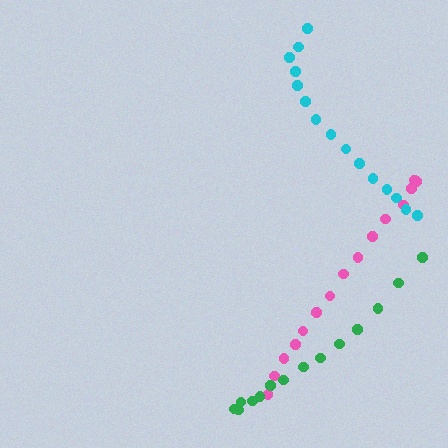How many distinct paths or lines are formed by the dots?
There are 3 distinct paths.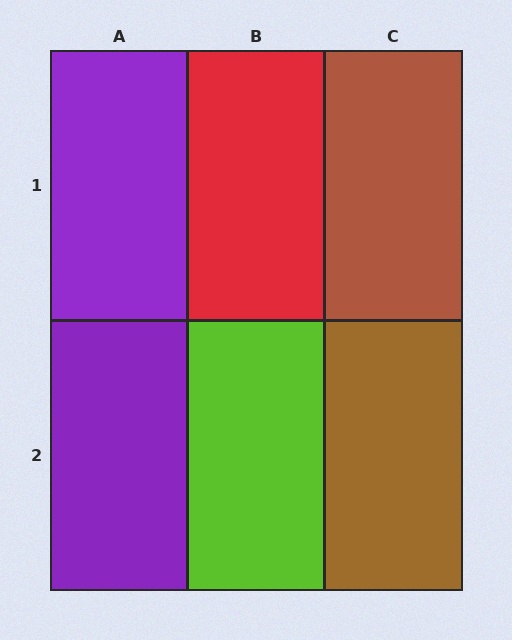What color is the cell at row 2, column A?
Purple.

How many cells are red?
1 cell is red.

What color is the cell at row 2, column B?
Lime.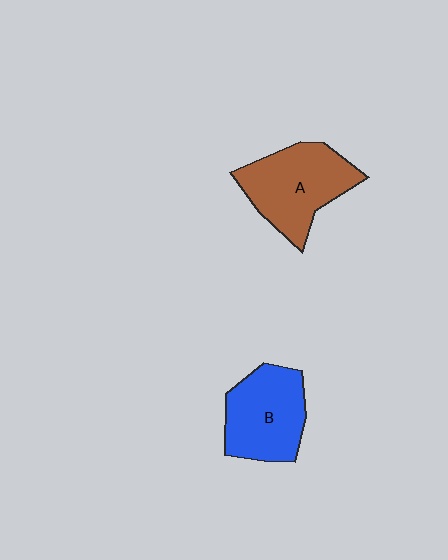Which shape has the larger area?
Shape A (brown).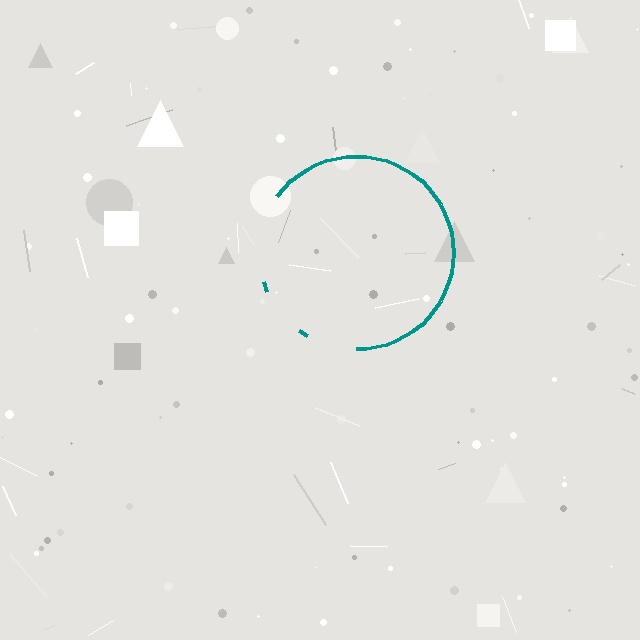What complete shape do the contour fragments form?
The contour fragments form a circle.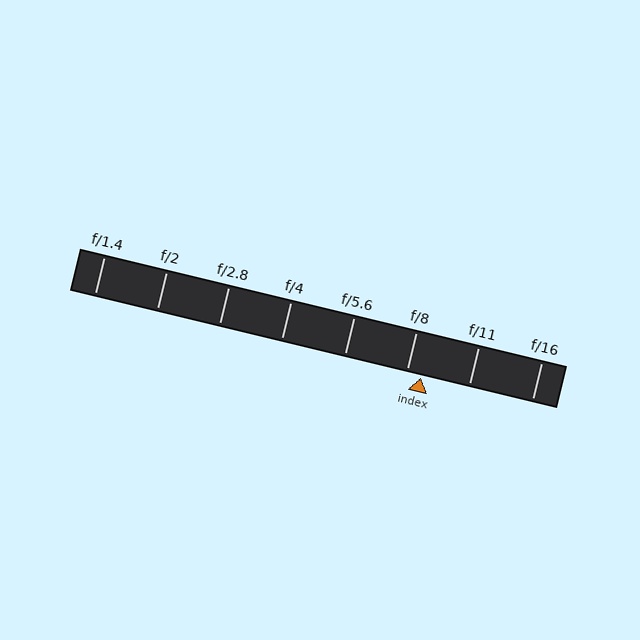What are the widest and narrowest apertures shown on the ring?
The widest aperture shown is f/1.4 and the narrowest is f/16.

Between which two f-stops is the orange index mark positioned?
The index mark is between f/8 and f/11.